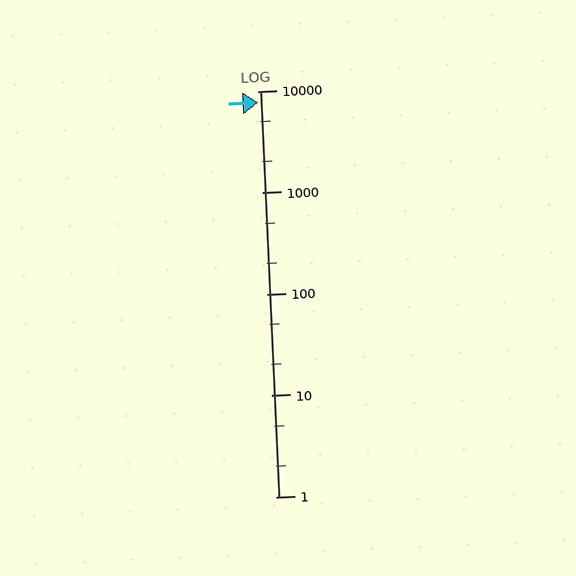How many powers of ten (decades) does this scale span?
The scale spans 4 decades, from 1 to 10000.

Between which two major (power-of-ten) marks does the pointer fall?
The pointer is between 1000 and 10000.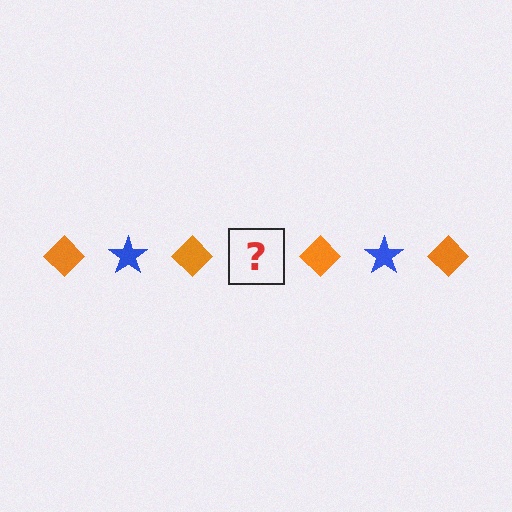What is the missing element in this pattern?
The missing element is a blue star.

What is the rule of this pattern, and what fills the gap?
The rule is that the pattern alternates between orange diamond and blue star. The gap should be filled with a blue star.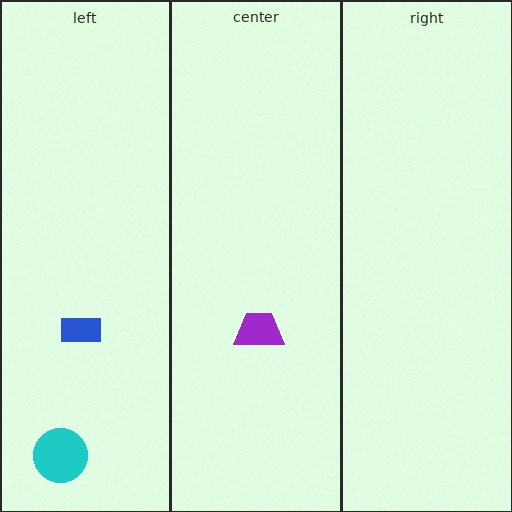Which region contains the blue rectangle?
The left region.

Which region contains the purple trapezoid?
The center region.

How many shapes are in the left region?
2.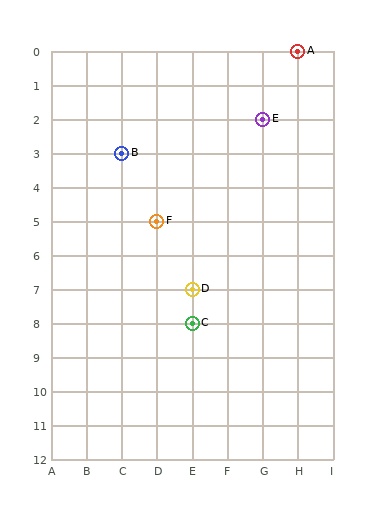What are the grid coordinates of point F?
Point F is at grid coordinates (D, 5).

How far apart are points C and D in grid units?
Points C and D are 1 row apart.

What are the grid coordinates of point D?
Point D is at grid coordinates (E, 7).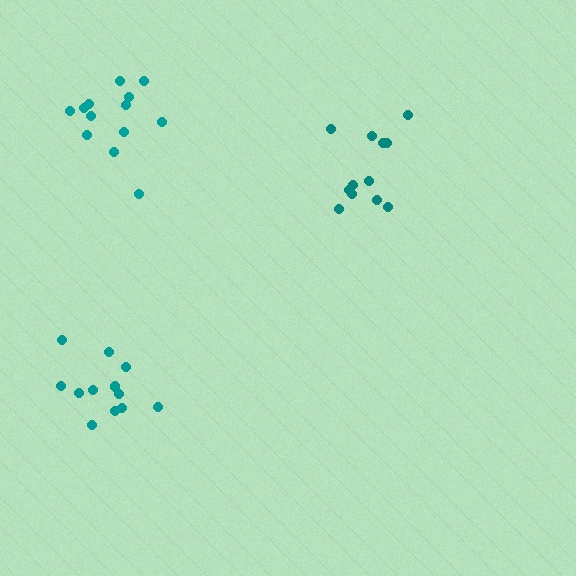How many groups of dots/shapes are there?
There are 3 groups.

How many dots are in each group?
Group 1: 12 dots, Group 2: 12 dots, Group 3: 13 dots (37 total).